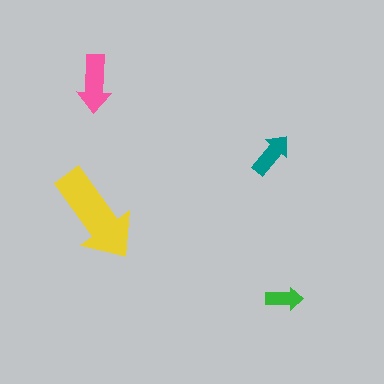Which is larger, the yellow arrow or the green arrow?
The yellow one.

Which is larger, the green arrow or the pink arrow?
The pink one.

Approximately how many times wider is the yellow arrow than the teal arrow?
About 2 times wider.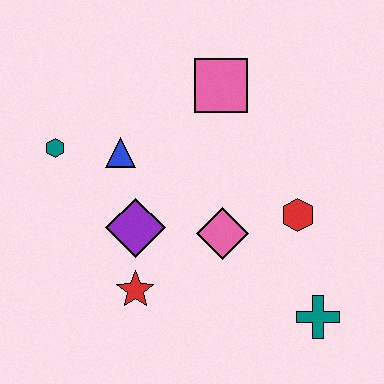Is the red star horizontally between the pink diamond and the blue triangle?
Yes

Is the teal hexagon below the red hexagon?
No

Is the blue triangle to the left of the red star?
Yes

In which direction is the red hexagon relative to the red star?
The red hexagon is to the right of the red star.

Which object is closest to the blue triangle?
The teal hexagon is closest to the blue triangle.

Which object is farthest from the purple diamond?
The teal cross is farthest from the purple diamond.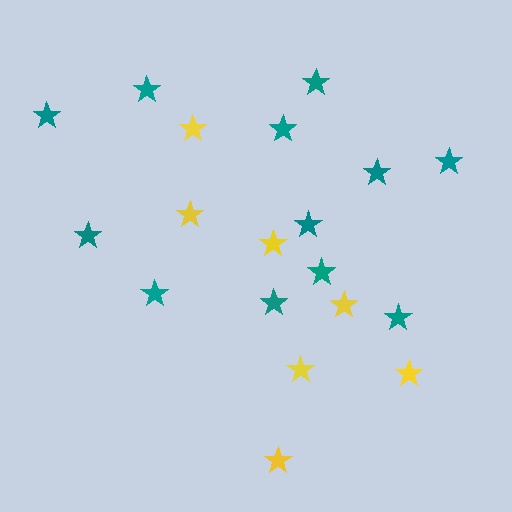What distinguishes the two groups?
There are 2 groups: one group of teal stars (12) and one group of yellow stars (7).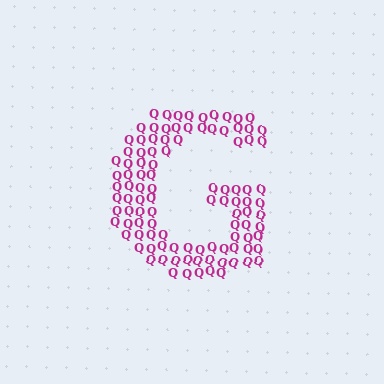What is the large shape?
The large shape is the letter G.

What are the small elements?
The small elements are letter Q's.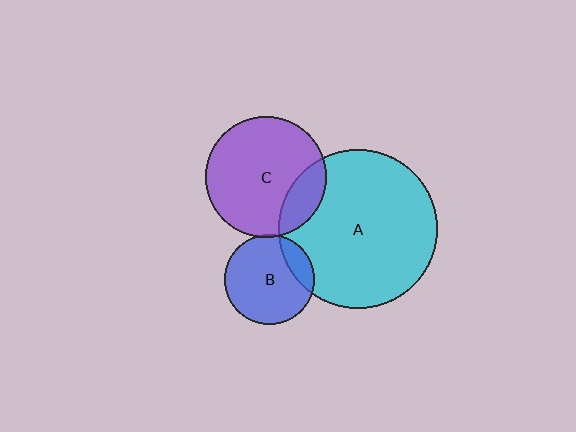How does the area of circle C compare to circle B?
Approximately 1.8 times.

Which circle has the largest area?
Circle A (cyan).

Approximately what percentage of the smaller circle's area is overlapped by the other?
Approximately 20%.